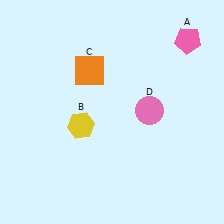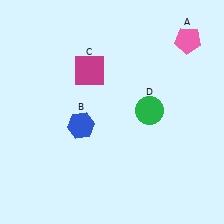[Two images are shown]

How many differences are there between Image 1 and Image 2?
There are 3 differences between the two images.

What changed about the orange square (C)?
In Image 1, C is orange. In Image 2, it changed to magenta.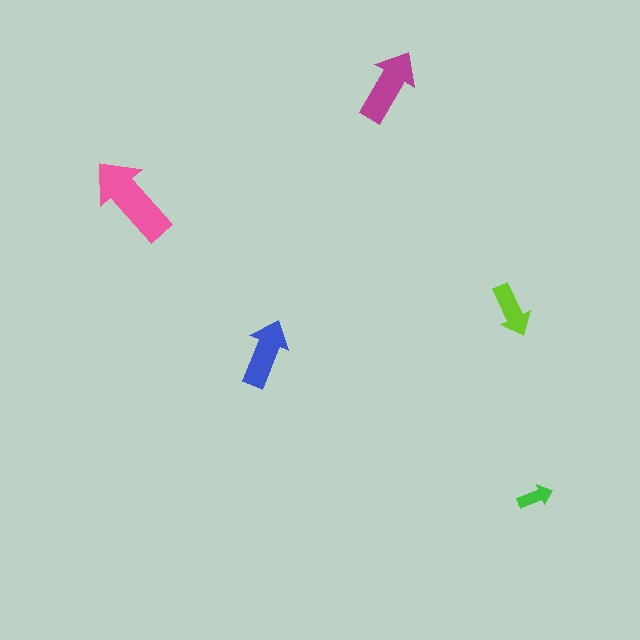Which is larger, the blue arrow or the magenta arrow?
The magenta one.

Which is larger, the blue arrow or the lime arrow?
The blue one.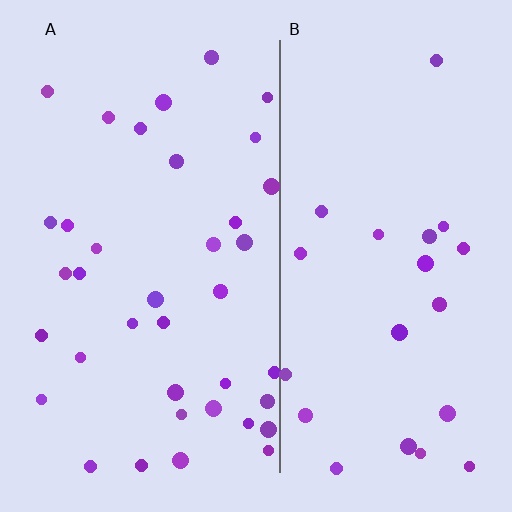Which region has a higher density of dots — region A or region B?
A (the left).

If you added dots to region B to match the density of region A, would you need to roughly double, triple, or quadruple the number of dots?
Approximately double.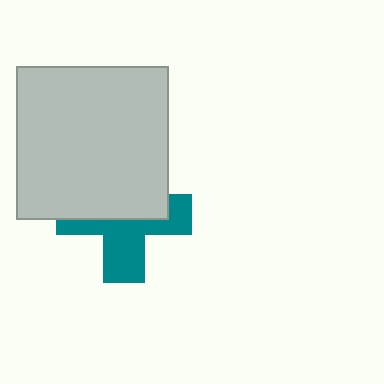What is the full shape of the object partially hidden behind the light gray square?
The partially hidden object is a teal cross.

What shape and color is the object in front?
The object in front is a light gray square.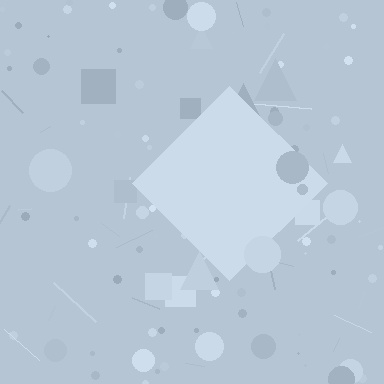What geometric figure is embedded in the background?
A diamond is embedded in the background.